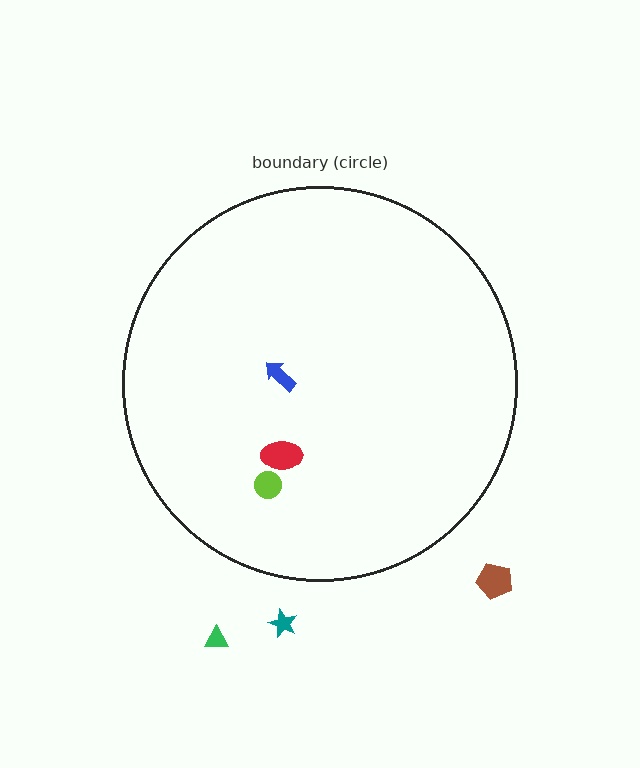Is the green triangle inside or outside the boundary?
Outside.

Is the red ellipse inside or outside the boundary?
Inside.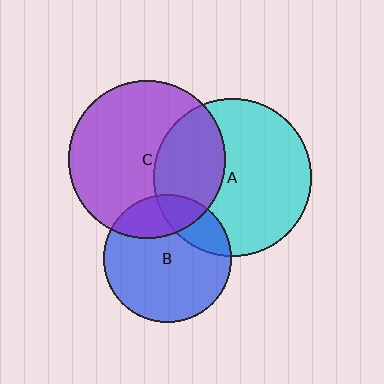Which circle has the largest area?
Circle A (cyan).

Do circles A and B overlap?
Yes.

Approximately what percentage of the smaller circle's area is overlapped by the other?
Approximately 20%.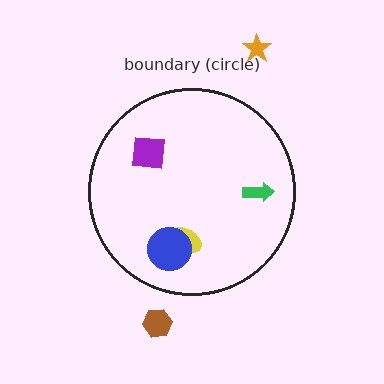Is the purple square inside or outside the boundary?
Inside.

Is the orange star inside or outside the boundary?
Outside.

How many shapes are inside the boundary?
4 inside, 2 outside.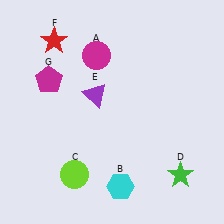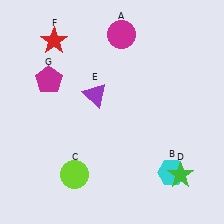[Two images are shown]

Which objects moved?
The objects that moved are: the magenta circle (A), the cyan hexagon (B).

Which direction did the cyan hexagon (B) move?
The cyan hexagon (B) moved right.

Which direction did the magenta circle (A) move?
The magenta circle (A) moved right.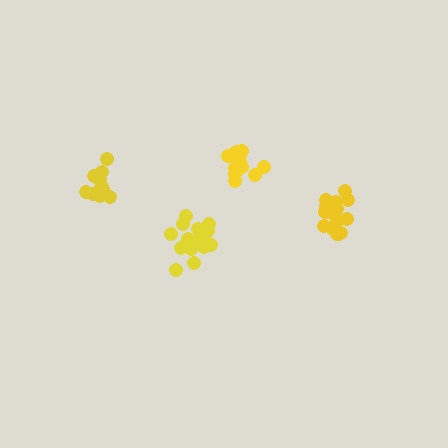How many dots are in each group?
Group 1: 15 dots, Group 2: 15 dots, Group 3: 13 dots, Group 4: 12 dots (55 total).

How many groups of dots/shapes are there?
There are 4 groups.